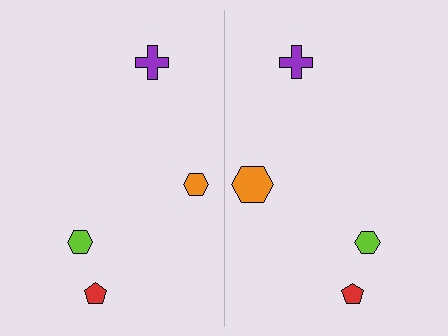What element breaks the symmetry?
The orange hexagon on the right side has a different size than its mirror counterpart.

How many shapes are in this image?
There are 8 shapes in this image.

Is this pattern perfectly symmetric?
No, the pattern is not perfectly symmetric. The orange hexagon on the right side has a different size than its mirror counterpart.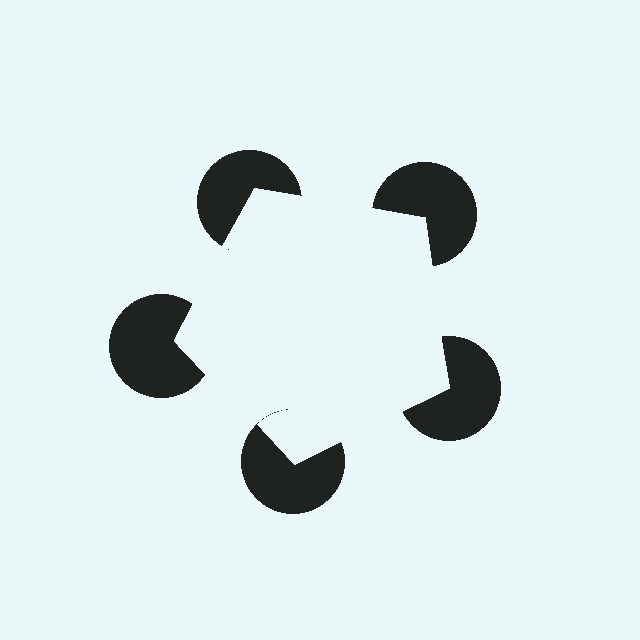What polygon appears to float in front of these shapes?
An illusory pentagon — its edges are inferred from the aligned wedge cuts in the pac-man discs, not physically drawn.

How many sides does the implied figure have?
5 sides.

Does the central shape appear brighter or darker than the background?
It typically appears slightly brighter than the background, even though no actual brightness change is drawn.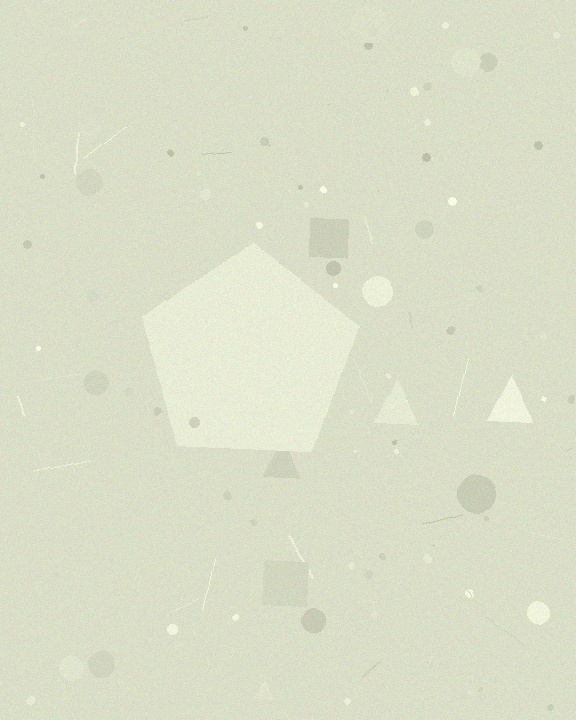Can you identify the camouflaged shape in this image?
The camouflaged shape is a pentagon.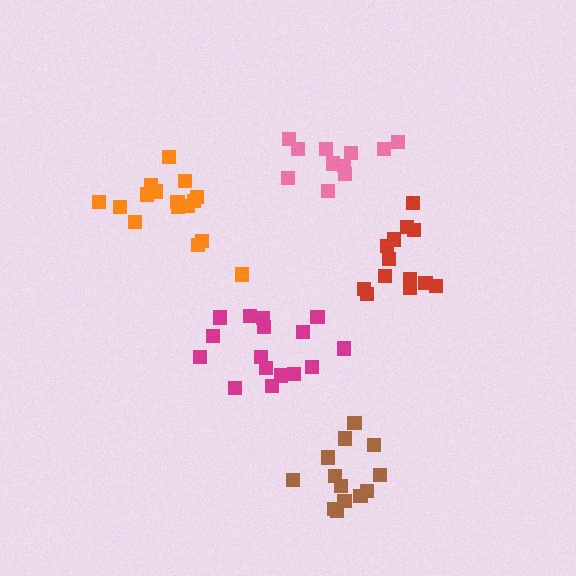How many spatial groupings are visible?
There are 5 spatial groupings.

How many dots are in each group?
Group 1: 13 dots, Group 2: 16 dots, Group 3: 11 dots, Group 4: 16 dots, Group 5: 13 dots (69 total).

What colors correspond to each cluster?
The clusters are colored: red, orange, pink, magenta, brown.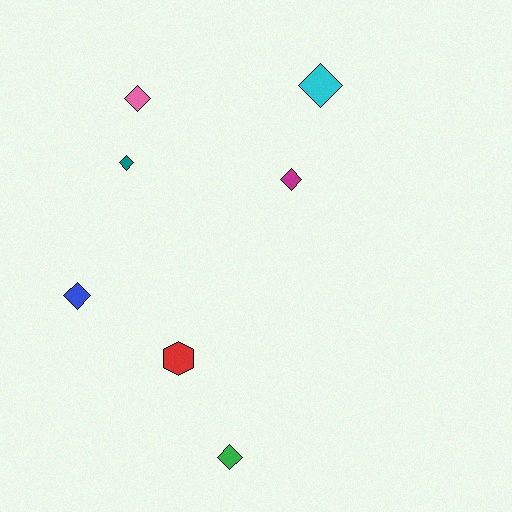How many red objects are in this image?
There is 1 red object.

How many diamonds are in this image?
There are 6 diamonds.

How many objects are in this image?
There are 7 objects.